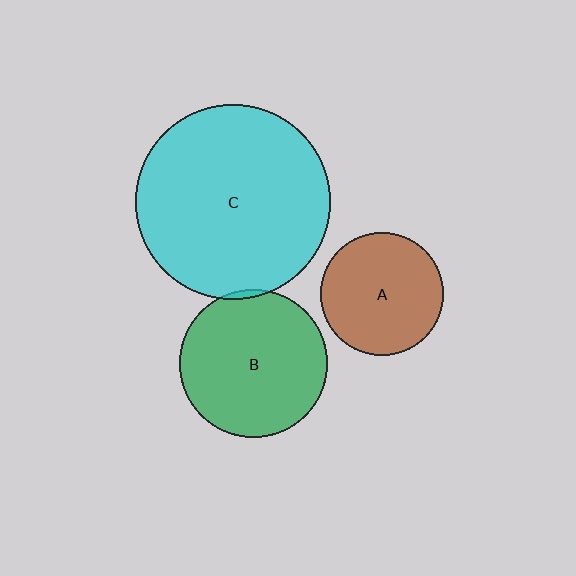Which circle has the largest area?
Circle C (cyan).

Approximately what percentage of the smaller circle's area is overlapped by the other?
Approximately 5%.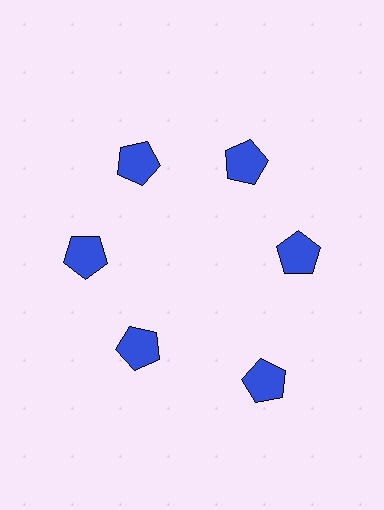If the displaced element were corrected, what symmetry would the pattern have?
It would have 6-fold rotational symmetry — the pattern would map onto itself every 60 degrees.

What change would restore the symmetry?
The symmetry would be restored by moving it inward, back onto the ring so that all 6 pentagons sit at equal angles and equal distance from the center.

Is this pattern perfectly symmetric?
No. The 6 blue pentagons are arranged in a ring, but one element near the 5 o'clock position is pushed outward from the center, breaking the 6-fold rotational symmetry.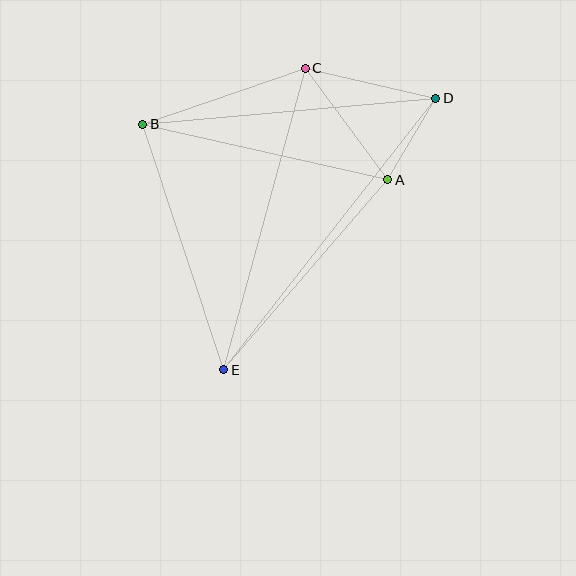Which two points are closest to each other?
Points A and D are closest to each other.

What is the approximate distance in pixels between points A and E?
The distance between A and E is approximately 251 pixels.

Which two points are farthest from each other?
Points D and E are farthest from each other.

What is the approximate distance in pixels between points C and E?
The distance between C and E is approximately 312 pixels.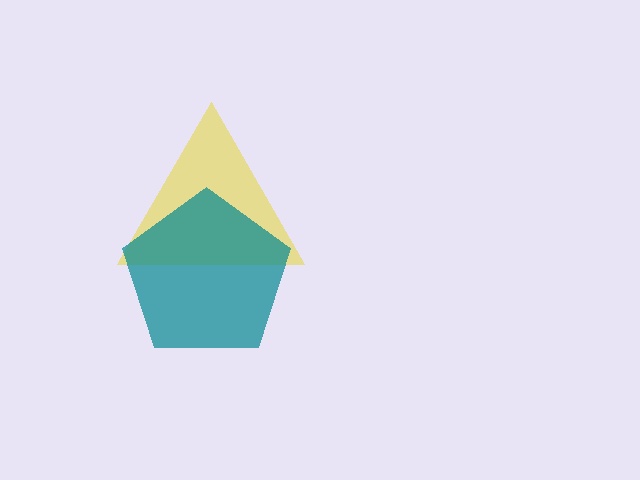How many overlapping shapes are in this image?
There are 2 overlapping shapes in the image.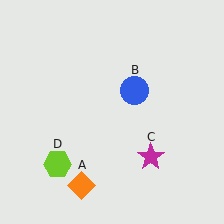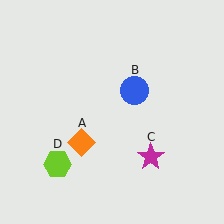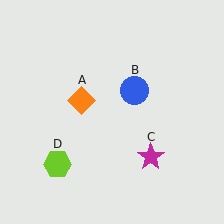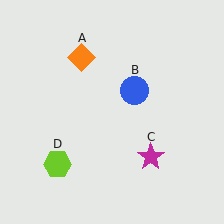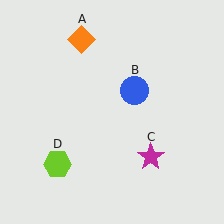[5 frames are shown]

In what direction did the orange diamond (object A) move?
The orange diamond (object A) moved up.